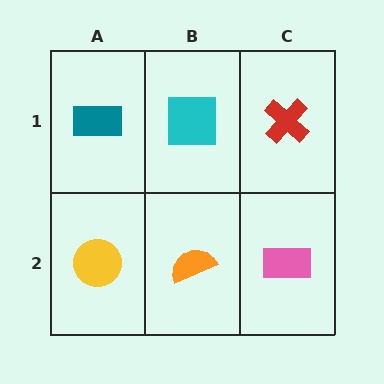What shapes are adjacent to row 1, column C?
A pink rectangle (row 2, column C), a cyan square (row 1, column B).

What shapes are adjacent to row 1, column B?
An orange semicircle (row 2, column B), a teal rectangle (row 1, column A), a red cross (row 1, column C).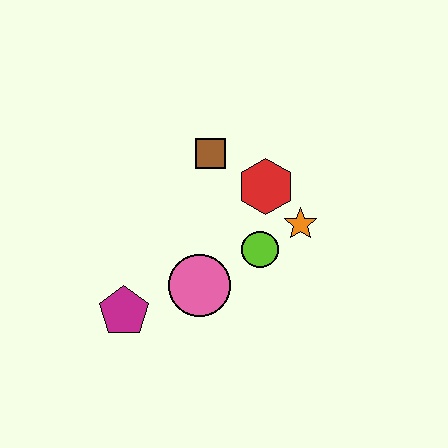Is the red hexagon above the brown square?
No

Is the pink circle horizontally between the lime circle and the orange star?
No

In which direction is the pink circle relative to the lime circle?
The pink circle is to the left of the lime circle.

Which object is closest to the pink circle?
The lime circle is closest to the pink circle.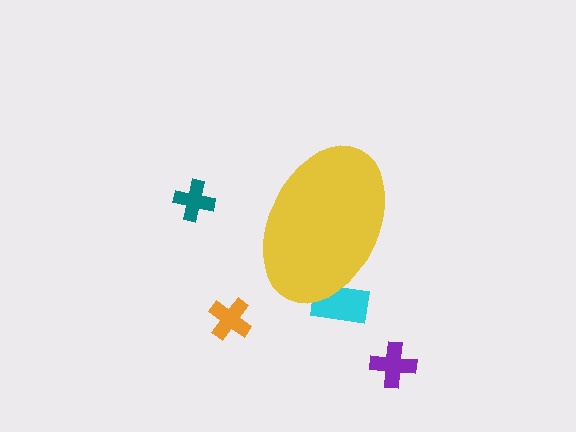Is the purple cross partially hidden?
No, the purple cross is fully visible.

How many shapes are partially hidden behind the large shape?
1 shape is partially hidden.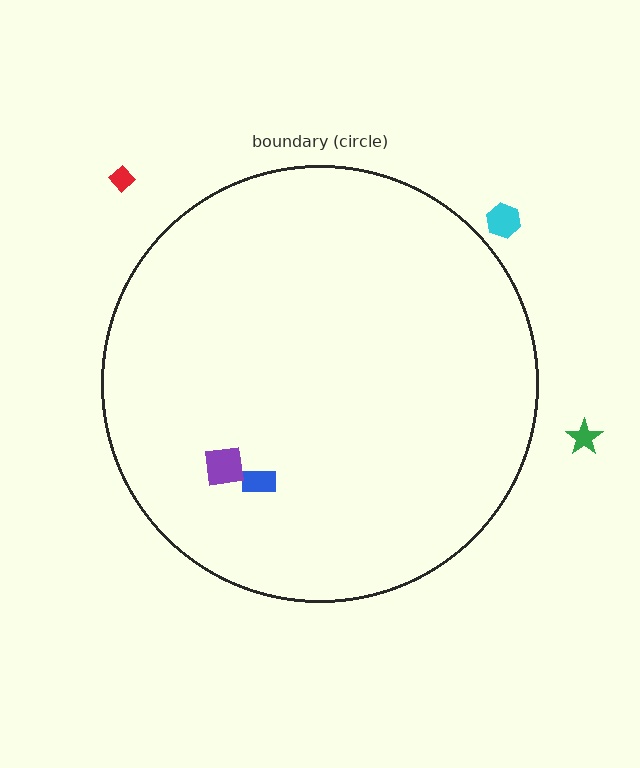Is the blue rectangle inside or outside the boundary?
Inside.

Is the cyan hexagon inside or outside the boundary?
Outside.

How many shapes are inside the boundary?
2 inside, 3 outside.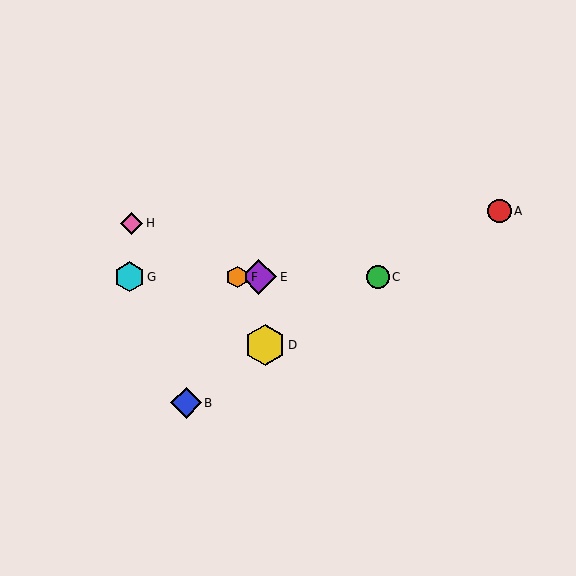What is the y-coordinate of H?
Object H is at y≈223.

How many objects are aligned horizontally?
4 objects (C, E, F, G) are aligned horizontally.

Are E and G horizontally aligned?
Yes, both are at y≈277.